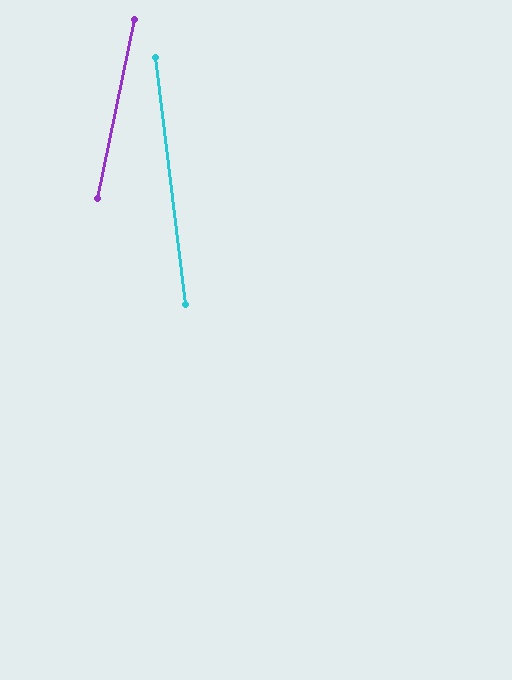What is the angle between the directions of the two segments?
Approximately 19 degrees.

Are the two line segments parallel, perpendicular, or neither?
Neither parallel nor perpendicular — they differ by about 19°.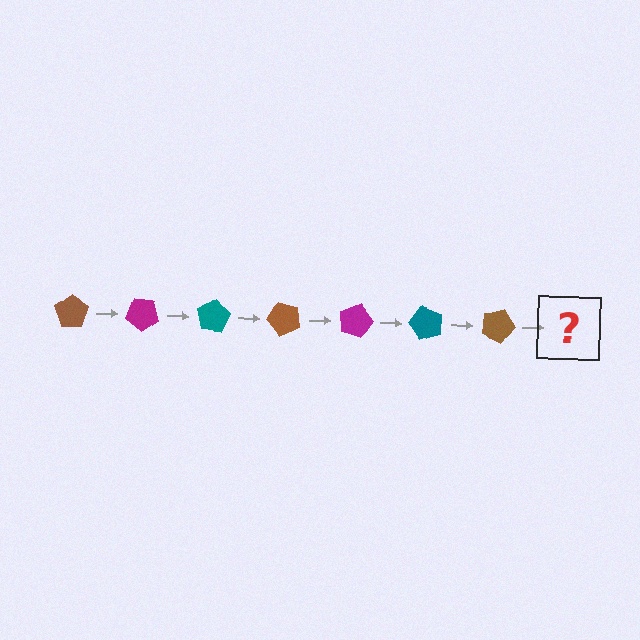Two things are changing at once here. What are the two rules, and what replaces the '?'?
The two rules are that it rotates 40 degrees each step and the color cycles through brown, magenta, and teal. The '?' should be a magenta pentagon, rotated 280 degrees from the start.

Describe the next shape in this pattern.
It should be a magenta pentagon, rotated 280 degrees from the start.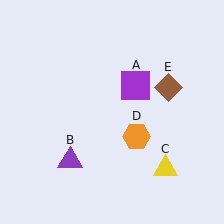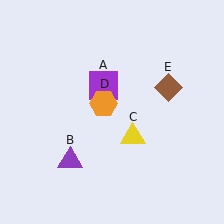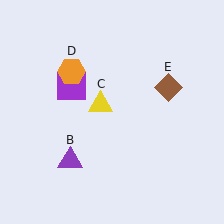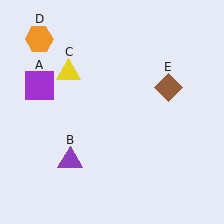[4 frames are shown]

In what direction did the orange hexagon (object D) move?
The orange hexagon (object D) moved up and to the left.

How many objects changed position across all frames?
3 objects changed position: purple square (object A), yellow triangle (object C), orange hexagon (object D).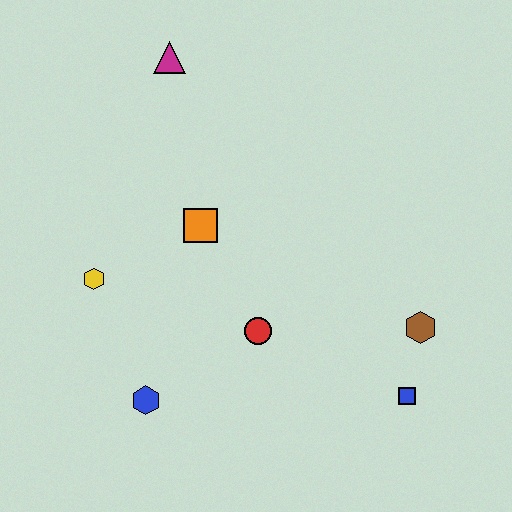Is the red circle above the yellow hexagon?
No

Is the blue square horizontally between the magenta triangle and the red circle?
No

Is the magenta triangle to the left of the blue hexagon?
No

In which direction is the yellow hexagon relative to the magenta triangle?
The yellow hexagon is below the magenta triangle.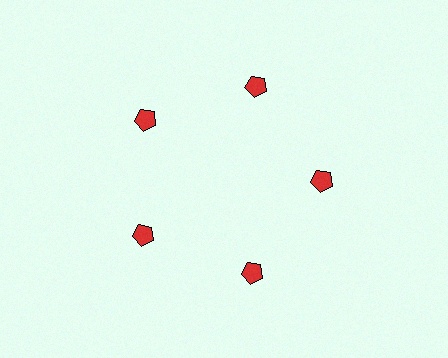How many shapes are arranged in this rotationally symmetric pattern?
There are 5 shapes, arranged in 5 groups of 1.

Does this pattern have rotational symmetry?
Yes, this pattern has 5-fold rotational symmetry. It looks the same after rotating 72 degrees around the center.